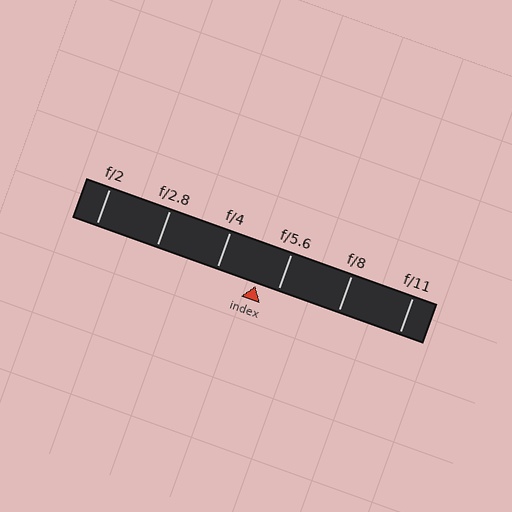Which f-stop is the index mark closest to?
The index mark is closest to f/5.6.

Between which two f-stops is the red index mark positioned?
The index mark is between f/4 and f/5.6.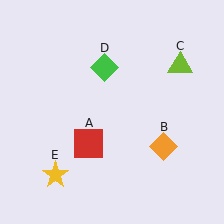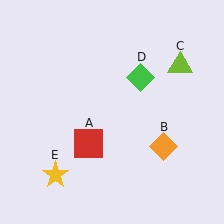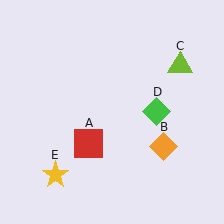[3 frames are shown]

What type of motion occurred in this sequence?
The green diamond (object D) rotated clockwise around the center of the scene.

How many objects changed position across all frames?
1 object changed position: green diamond (object D).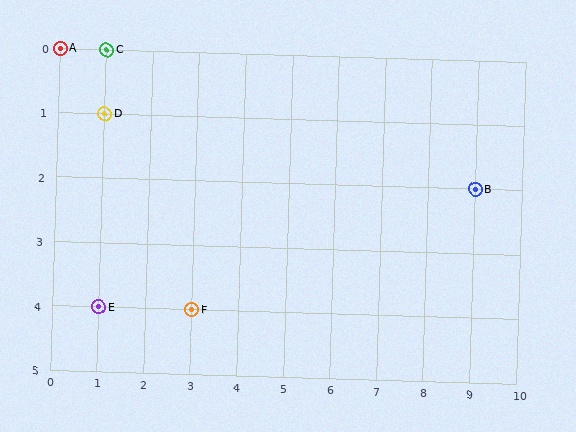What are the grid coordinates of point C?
Point C is at grid coordinates (1, 0).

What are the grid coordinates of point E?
Point E is at grid coordinates (1, 4).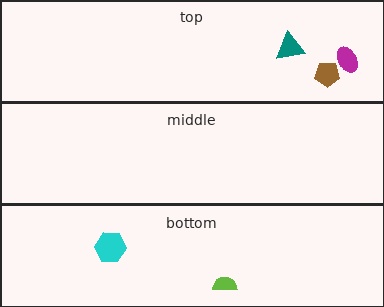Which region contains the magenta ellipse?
The top region.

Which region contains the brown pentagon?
The top region.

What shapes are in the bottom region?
The cyan hexagon, the lime semicircle.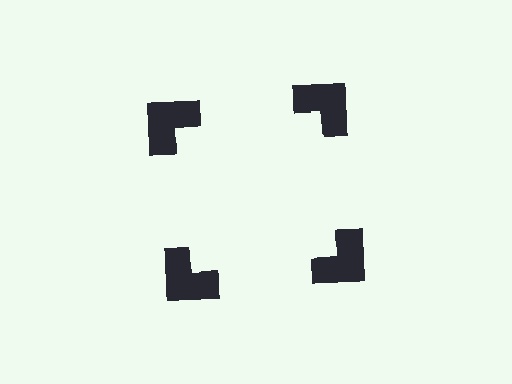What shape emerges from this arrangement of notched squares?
An illusory square — its edges are inferred from the aligned wedge cuts in the notched squares, not physically drawn.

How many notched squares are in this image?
There are 4 — one at each vertex of the illusory square.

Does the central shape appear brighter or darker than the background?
It typically appears slightly brighter than the background, even though no actual brightness change is drawn.